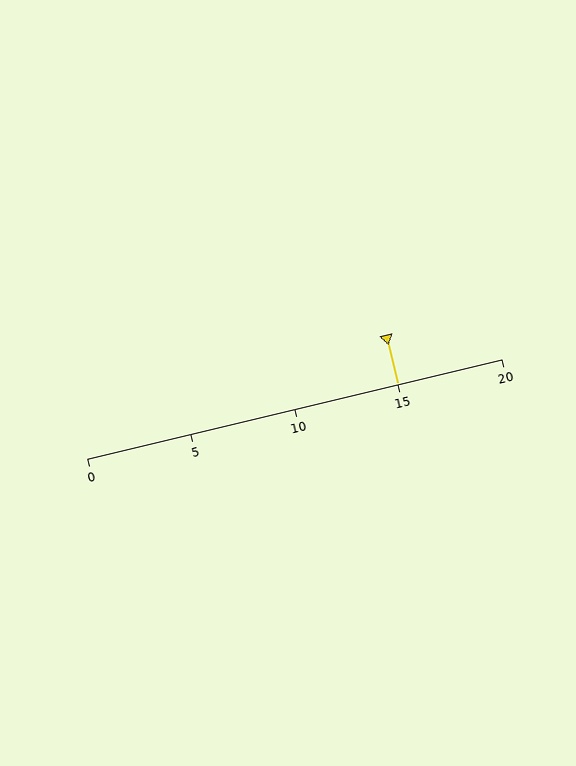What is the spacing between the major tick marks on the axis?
The major ticks are spaced 5 apart.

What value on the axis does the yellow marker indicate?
The marker indicates approximately 15.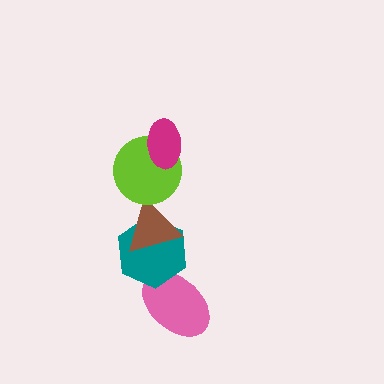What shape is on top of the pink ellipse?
The teal hexagon is on top of the pink ellipse.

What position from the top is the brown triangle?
The brown triangle is 3rd from the top.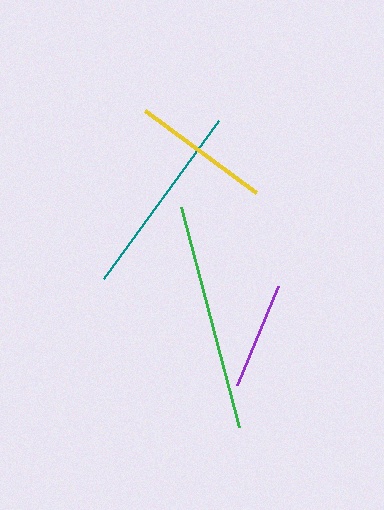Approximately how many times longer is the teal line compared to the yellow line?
The teal line is approximately 1.4 times the length of the yellow line.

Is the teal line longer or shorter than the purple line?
The teal line is longer than the purple line.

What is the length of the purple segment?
The purple segment is approximately 107 pixels long.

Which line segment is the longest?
The green line is the longest at approximately 227 pixels.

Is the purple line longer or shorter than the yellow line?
The yellow line is longer than the purple line.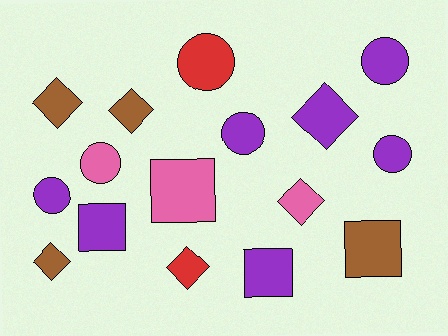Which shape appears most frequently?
Circle, with 6 objects.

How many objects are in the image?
There are 16 objects.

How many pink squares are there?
There is 1 pink square.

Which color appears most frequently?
Purple, with 7 objects.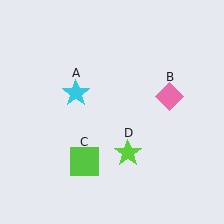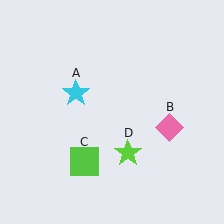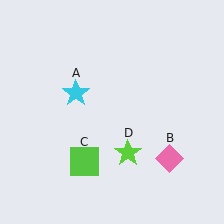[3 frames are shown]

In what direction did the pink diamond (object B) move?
The pink diamond (object B) moved down.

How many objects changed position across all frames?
1 object changed position: pink diamond (object B).